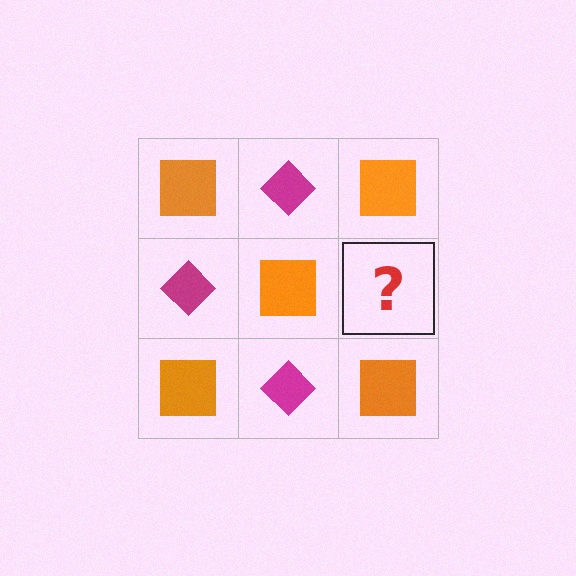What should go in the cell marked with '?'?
The missing cell should contain a magenta diamond.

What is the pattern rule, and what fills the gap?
The rule is that it alternates orange square and magenta diamond in a checkerboard pattern. The gap should be filled with a magenta diamond.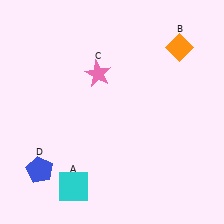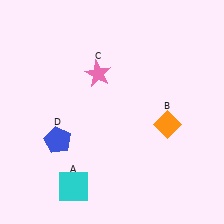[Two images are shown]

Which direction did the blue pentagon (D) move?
The blue pentagon (D) moved up.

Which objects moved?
The objects that moved are: the orange diamond (B), the blue pentagon (D).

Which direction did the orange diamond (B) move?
The orange diamond (B) moved down.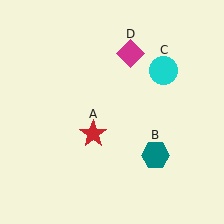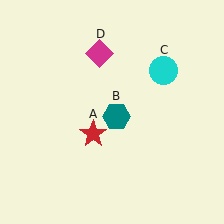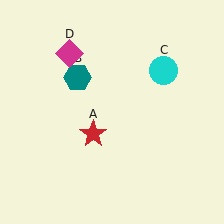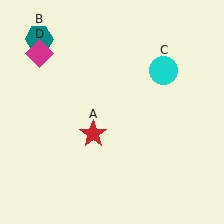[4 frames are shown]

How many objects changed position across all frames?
2 objects changed position: teal hexagon (object B), magenta diamond (object D).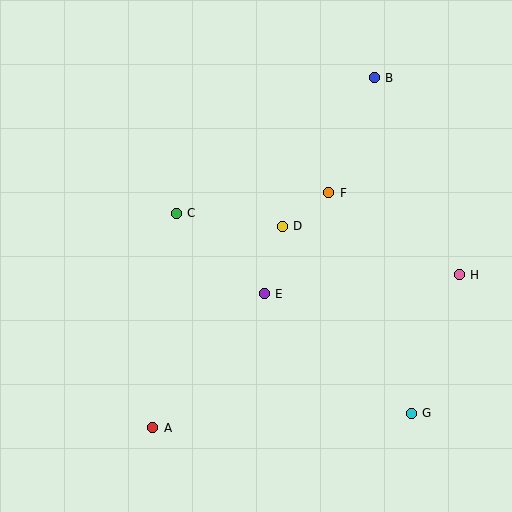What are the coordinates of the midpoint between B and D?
The midpoint between B and D is at (328, 152).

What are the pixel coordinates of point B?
Point B is at (374, 78).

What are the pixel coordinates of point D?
Point D is at (282, 226).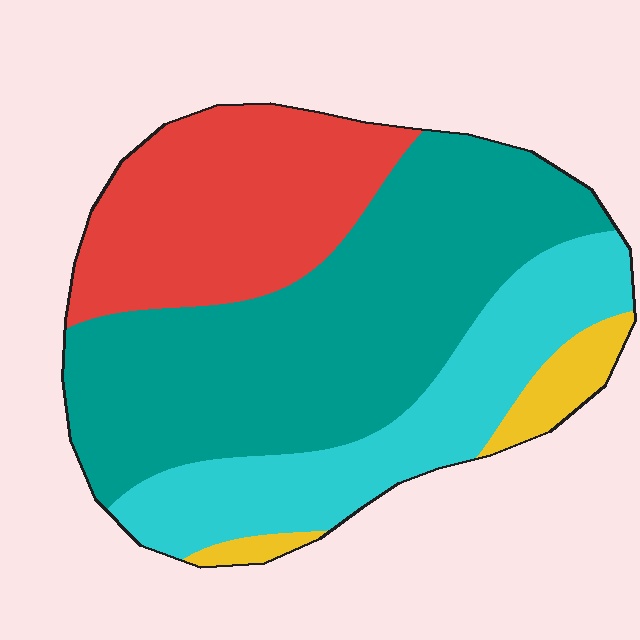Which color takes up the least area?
Yellow, at roughly 5%.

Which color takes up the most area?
Teal, at roughly 45%.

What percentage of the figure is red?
Red takes up about one quarter (1/4) of the figure.